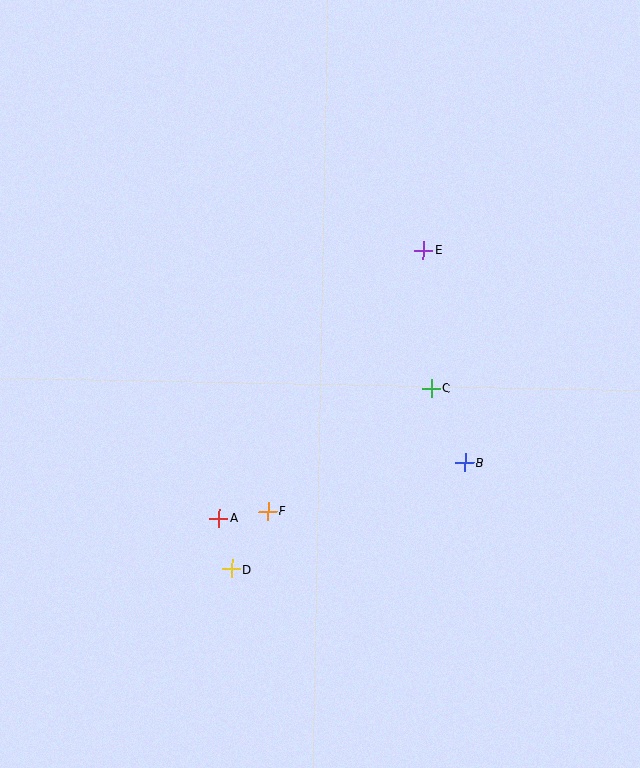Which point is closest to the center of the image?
Point C at (431, 388) is closest to the center.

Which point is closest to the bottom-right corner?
Point B is closest to the bottom-right corner.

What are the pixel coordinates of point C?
Point C is at (431, 388).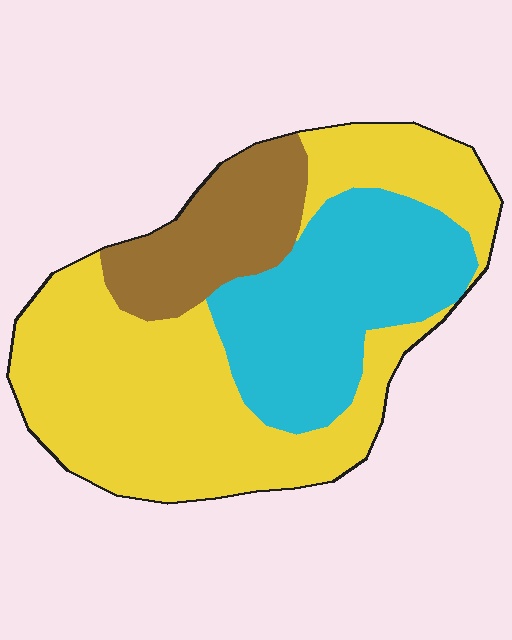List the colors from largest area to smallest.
From largest to smallest: yellow, cyan, brown.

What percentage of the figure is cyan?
Cyan takes up about one third (1/3) of the figure.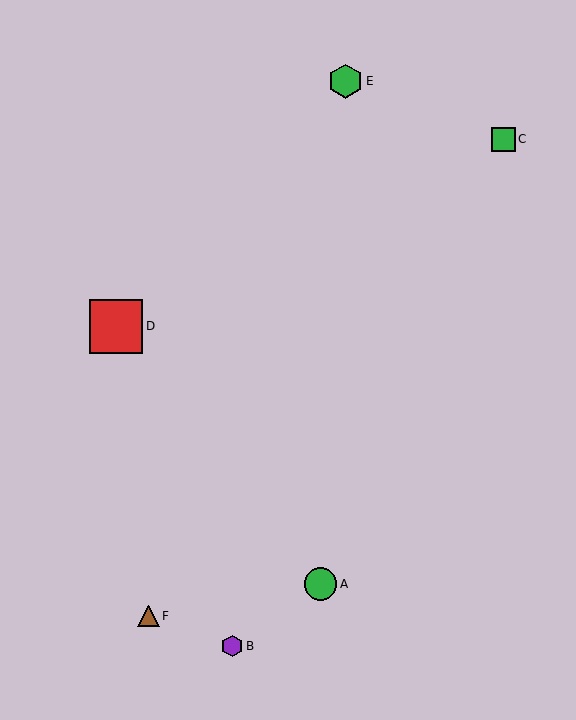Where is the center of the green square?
The center of the green square is at (504, 139).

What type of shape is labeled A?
Shape A is a green circle.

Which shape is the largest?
The red square (labeled D) is the largest.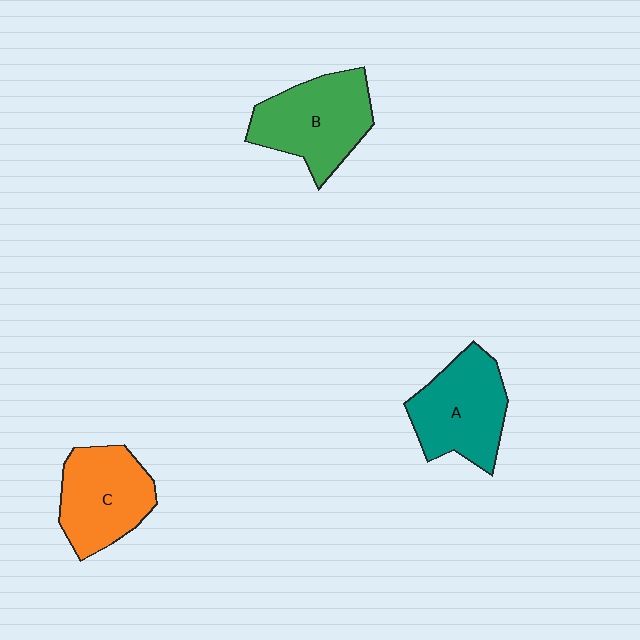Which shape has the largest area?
Shape B (green).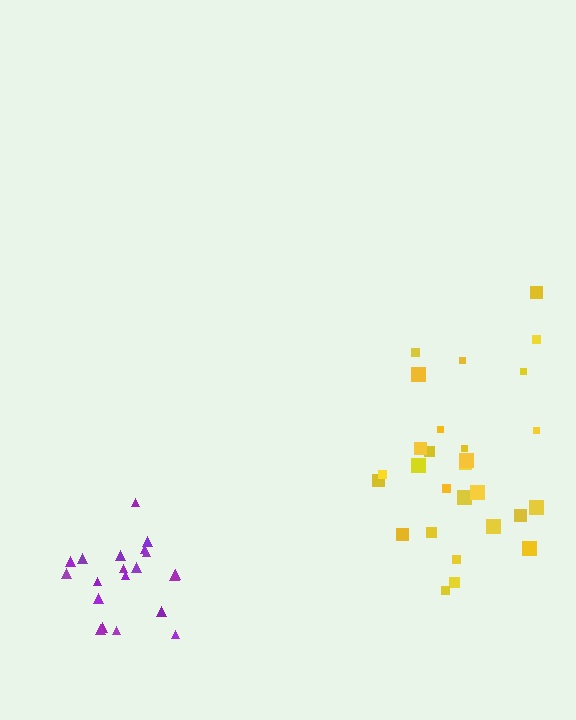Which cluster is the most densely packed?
Purple.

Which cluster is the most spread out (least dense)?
Yellow.